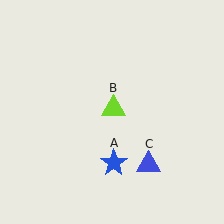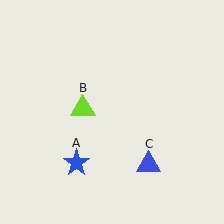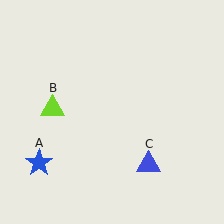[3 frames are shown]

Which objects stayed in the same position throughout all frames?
Blue triangle (object C) remained stationary.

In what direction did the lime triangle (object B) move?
The lime triangle (object B) moved left.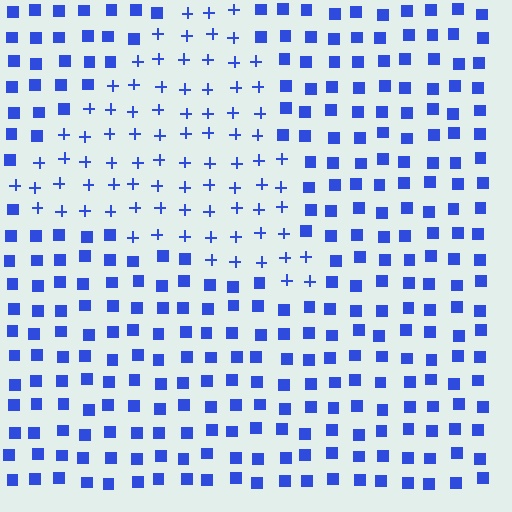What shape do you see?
I see a triangle.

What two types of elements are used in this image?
The image uses plus signs inside the triangle region and squares outside it.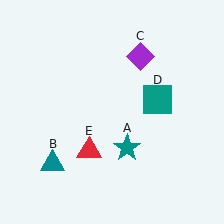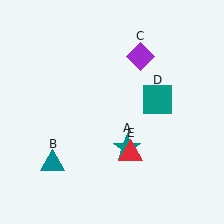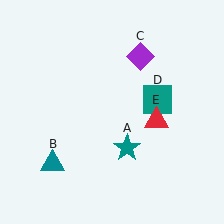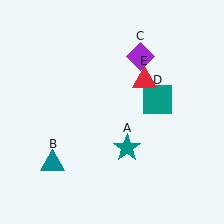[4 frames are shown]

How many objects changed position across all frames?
1 object changed position: red triangle (object E).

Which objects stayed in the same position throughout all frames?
Teal star (object A) and teal triangle (object B) and purple diamond (object C) and teal square (object D) remained stationary.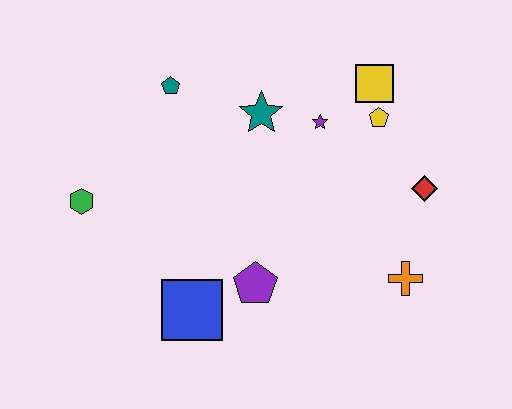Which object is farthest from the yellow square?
The green hexagon is farthest from the yellow square.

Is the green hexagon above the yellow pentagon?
No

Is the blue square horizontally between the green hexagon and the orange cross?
Yes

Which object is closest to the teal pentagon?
The teal star is closest to the teal pentagon.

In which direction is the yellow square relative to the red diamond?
The yellow square is above the red diamond.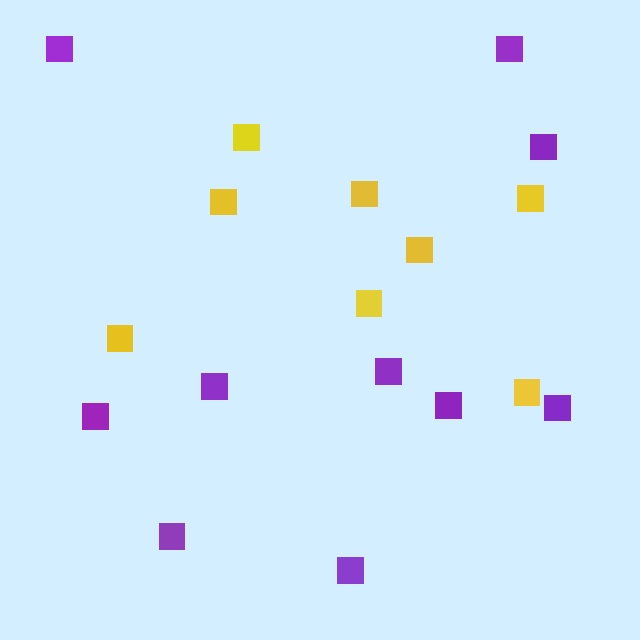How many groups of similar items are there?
There are 2 groups: one group of yellow squares (8) and one group of purple squares (10).